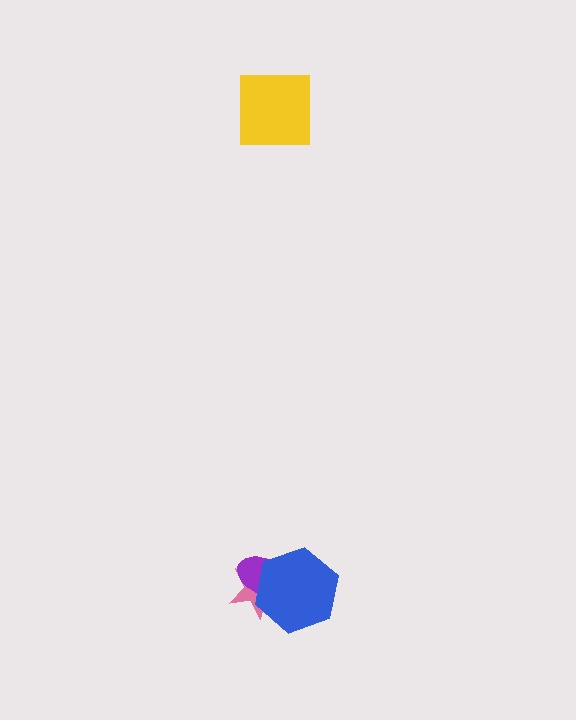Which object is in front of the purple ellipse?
The blue hexagon is in front of the purple ellipse.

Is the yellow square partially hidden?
No, no other shape covers it.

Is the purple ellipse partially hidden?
Yes, it is partially covered by another shape.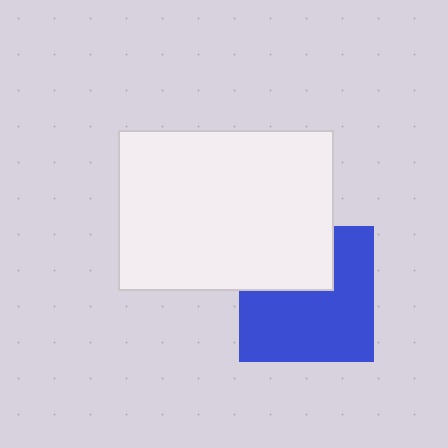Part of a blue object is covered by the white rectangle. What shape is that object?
It is a square.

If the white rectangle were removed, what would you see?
You would see the complete blue square.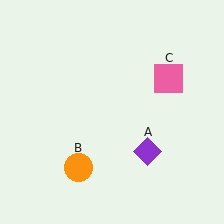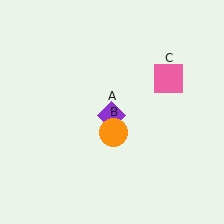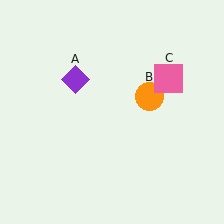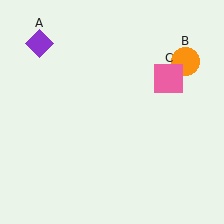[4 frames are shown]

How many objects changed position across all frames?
2 objects changed position: purple diamond (object A), orange circle (object B).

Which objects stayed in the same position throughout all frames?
Pink square (object C) remained stationary.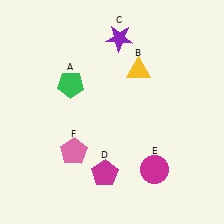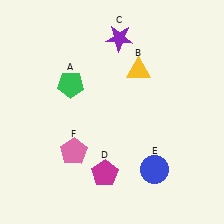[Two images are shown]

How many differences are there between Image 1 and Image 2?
There is 1 difference between the two images.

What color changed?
The circle (E) changed from magenta in Image 1 to blue in Image 2.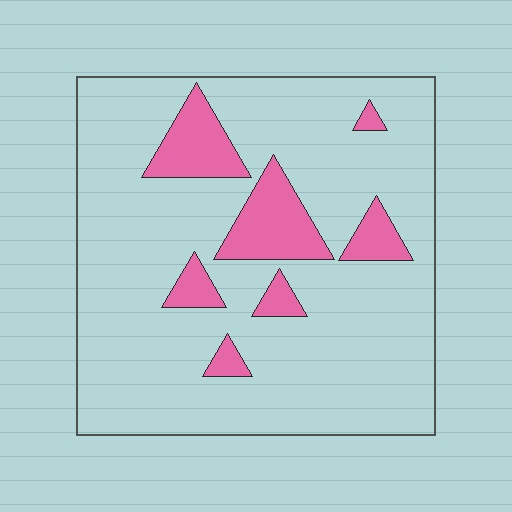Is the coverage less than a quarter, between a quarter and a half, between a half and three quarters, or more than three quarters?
Less than a quarter.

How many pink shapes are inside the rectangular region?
7.